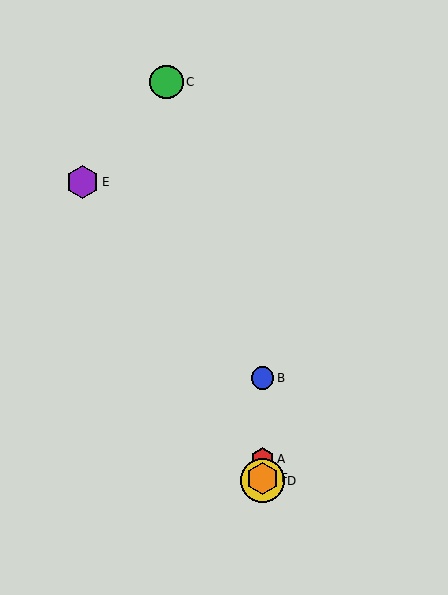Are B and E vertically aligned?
No, B is at x≈262 and E is at x≈83.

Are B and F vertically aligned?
Yes, both are at x≈262.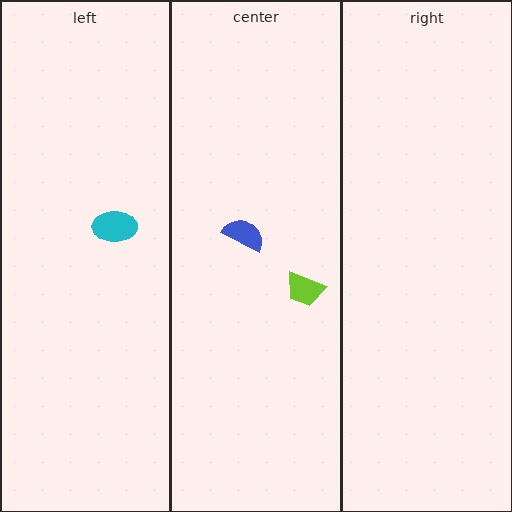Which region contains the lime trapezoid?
The center region.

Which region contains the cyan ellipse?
The left region.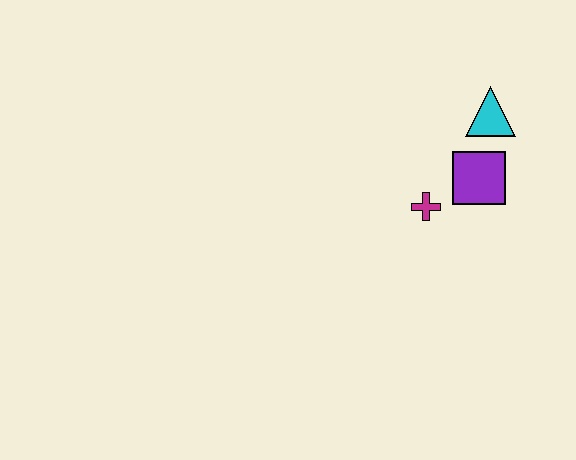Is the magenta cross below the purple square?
Yes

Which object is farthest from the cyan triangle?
The magenta cross is farthest from the cyan triangle.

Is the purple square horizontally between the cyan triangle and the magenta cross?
Yes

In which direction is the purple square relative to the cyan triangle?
The purple square is below the cyan triangle.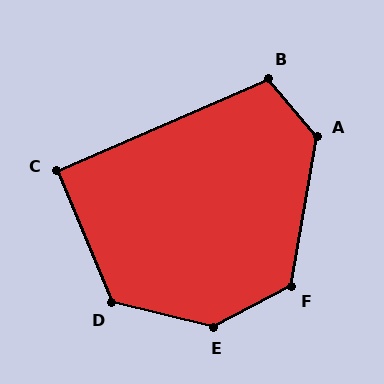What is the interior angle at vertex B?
Approximately 106 degrees (obtuse).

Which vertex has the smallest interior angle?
C, at approximately 91 degrees.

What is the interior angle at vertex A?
Approximately 130 degrees (obtuse).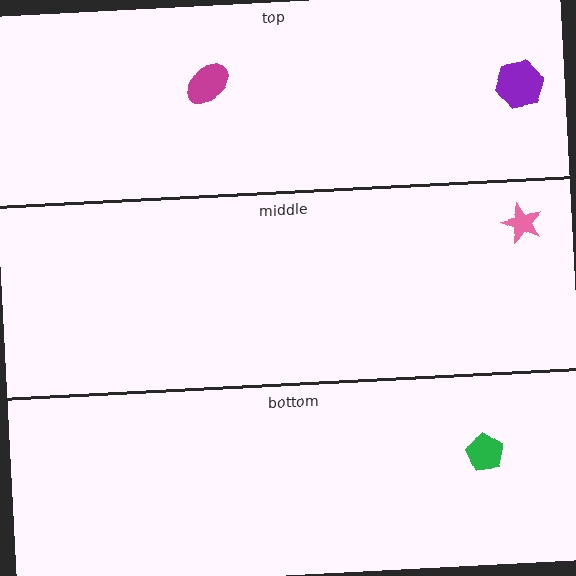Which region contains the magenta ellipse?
The top region.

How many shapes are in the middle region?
1.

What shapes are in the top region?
The purple hexagon, the magenta ellipse.